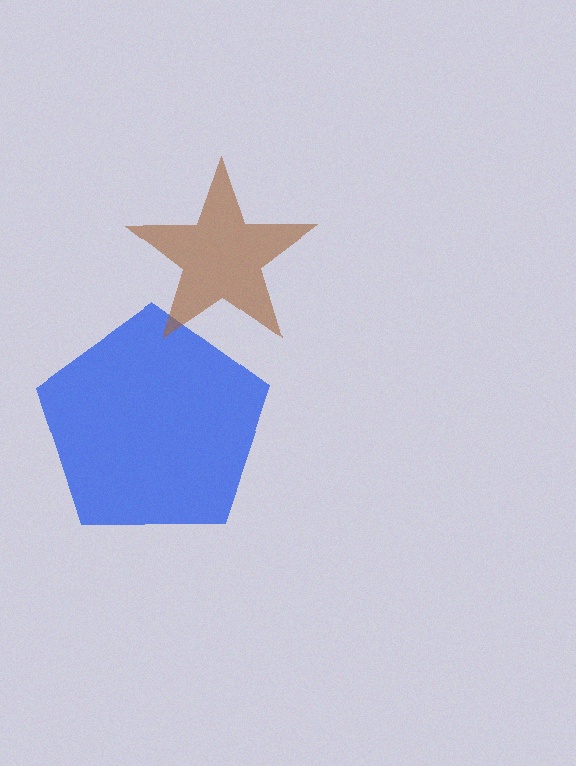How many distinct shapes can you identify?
There are 2 distinct shapes: a blue pentagon, a brown star.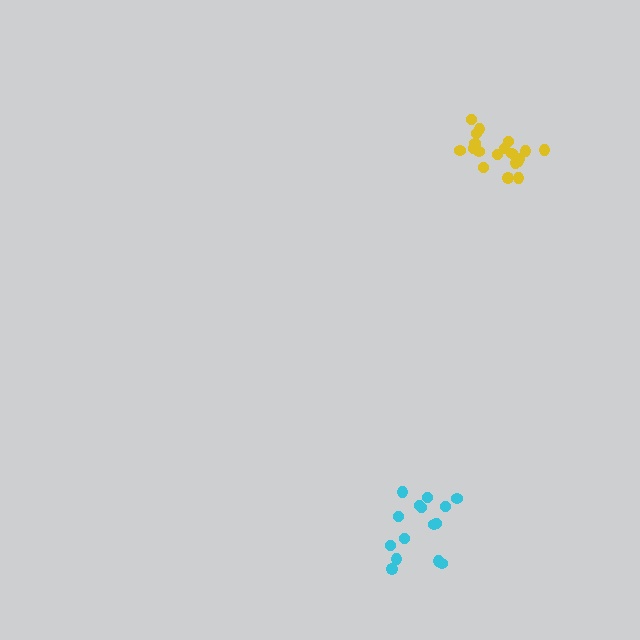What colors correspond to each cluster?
The clusters are colored: yellow, cyan.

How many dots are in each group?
Group 1: 19 dots, Group 2: 15 dots (34 total).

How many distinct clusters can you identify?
There are 2 distinct clusters.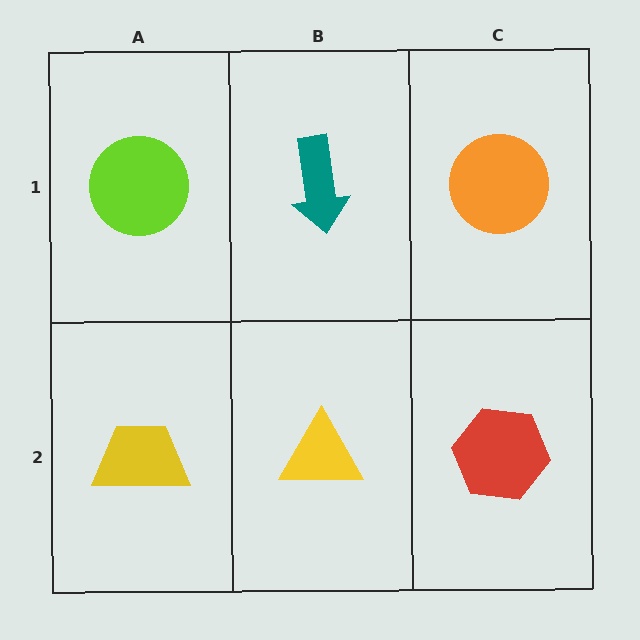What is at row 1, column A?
A lime circle.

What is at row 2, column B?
A yellow triangle.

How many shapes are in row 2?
3 shapes.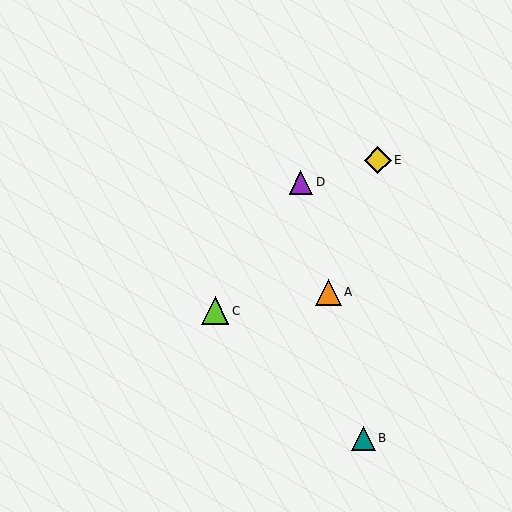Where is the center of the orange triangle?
The center of the orange triangle is at (328, 292).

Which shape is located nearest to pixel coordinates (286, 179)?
The purple triangle (labeled D) at (301, 182) is nearest to that location.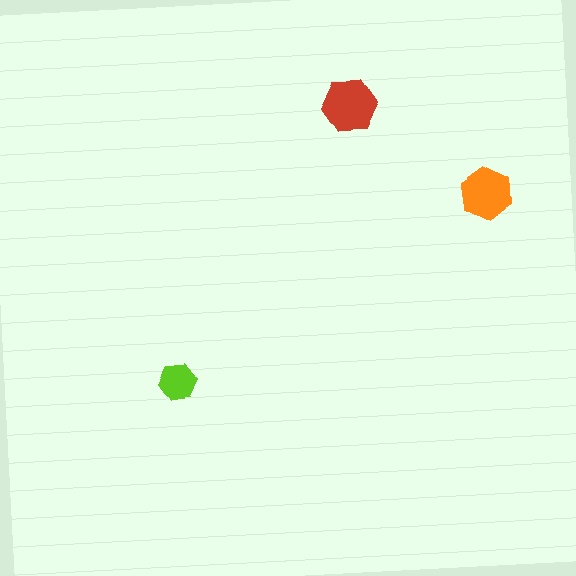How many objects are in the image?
There are 3 objects in the image.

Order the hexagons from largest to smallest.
the red one, the orange one, the lime one.